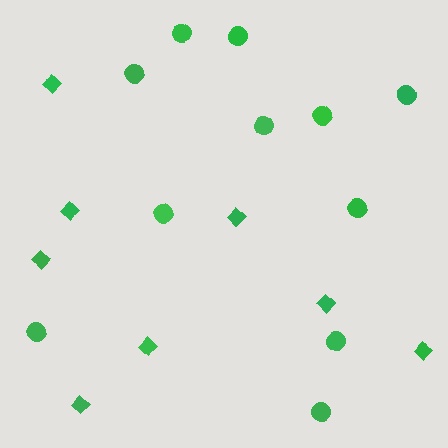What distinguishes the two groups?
There are 2 groups: one group of diamonds (8) and one group of circles (11).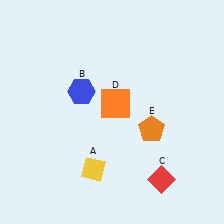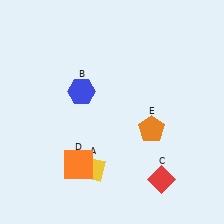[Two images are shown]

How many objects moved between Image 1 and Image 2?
1 object moved between the two images.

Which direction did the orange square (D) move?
The orange square (D) moved down.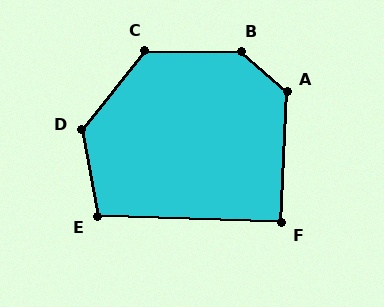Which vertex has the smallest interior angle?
F, at approximately 90 degrees.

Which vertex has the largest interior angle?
B, at approximately 139 degrees.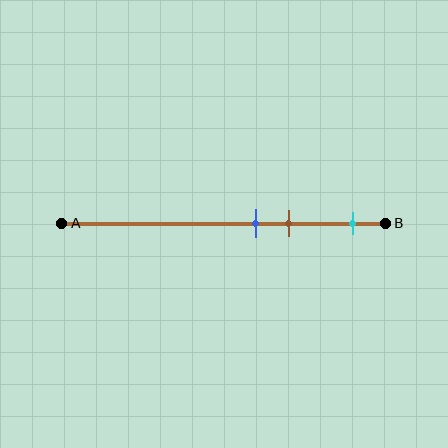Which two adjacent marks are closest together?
The blue and brown marks are the closest adjacent pair.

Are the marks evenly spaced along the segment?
No, the marks are not evenly spaced.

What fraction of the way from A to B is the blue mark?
The blue mark is approximately 60% (0.6) of the way from A to B.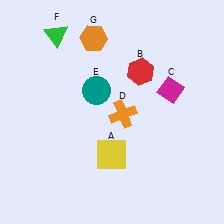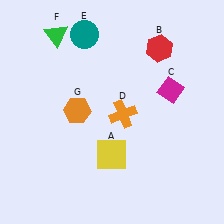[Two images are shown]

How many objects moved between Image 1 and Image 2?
3 objects moved between the two images.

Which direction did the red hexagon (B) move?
The red hexagon (B) moved up.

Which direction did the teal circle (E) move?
The teal circle (E) moved up.